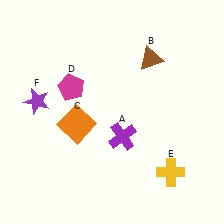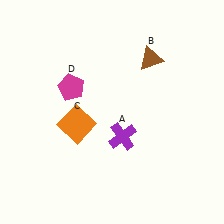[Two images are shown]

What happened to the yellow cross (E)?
The yellow cross (E) was removed in Image 2. It was in the bottom-right area of Image 1.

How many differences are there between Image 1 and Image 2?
There are 2 differences between the two images.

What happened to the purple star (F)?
The purple star (F) was removed in Image 2. It was in the top-left area of Image 1.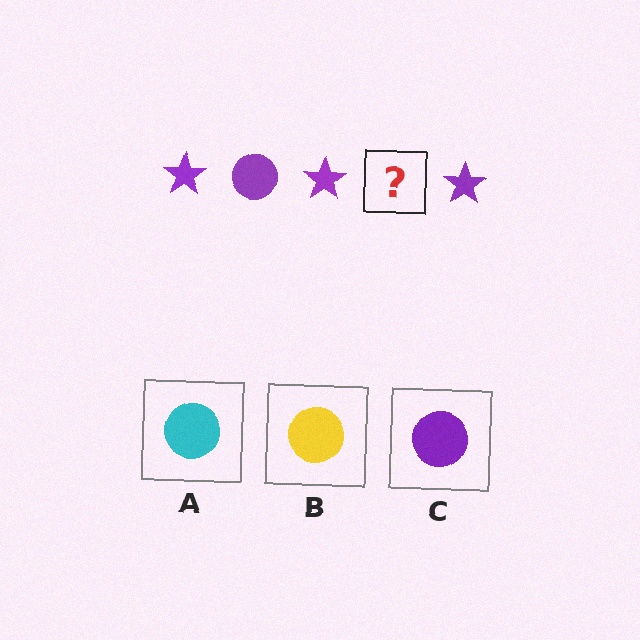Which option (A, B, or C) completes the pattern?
C.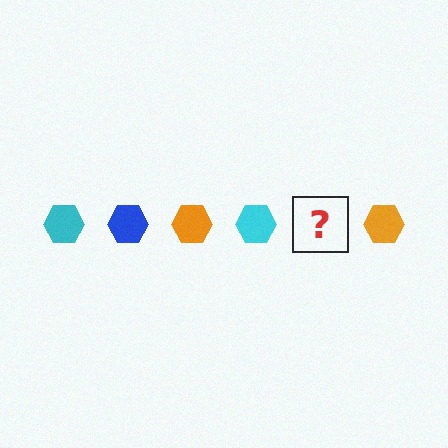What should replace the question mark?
The question mark should be replaced with a blue hexagon.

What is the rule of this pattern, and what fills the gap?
The rule is that the pattern cycles through cyan, blue, orange hexagons. The gap should be filled with a blue hexagon.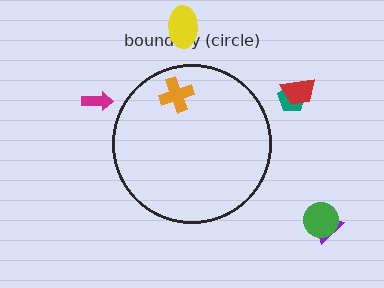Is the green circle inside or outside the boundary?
Outside.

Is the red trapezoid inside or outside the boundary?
Outside.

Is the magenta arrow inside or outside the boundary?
Outside.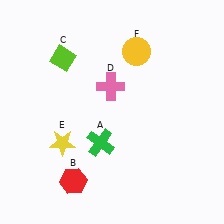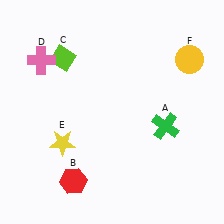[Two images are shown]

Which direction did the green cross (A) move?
The green cross (A) moved right.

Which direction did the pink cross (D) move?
The pink cross (D) moved left.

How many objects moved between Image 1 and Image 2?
3 objects moved between the two images.